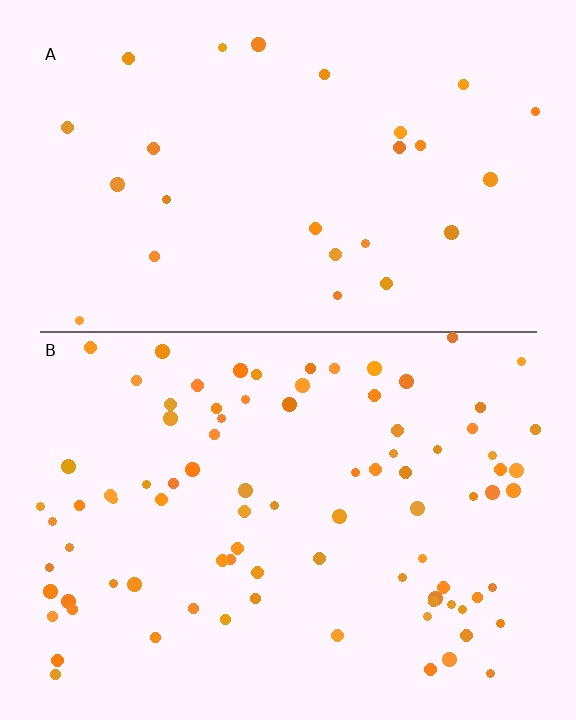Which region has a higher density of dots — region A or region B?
B (the bottom).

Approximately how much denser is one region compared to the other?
Approximately 3.3× — region B over region A.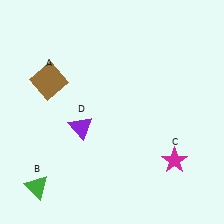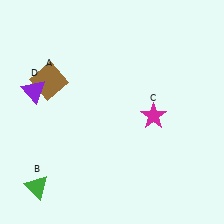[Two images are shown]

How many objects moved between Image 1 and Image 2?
2 objects moved between the two images.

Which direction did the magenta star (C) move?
The magenta star (C) moved up.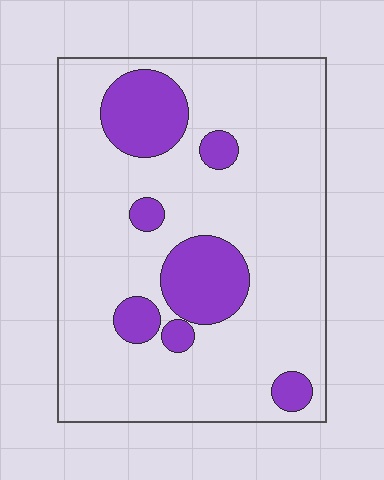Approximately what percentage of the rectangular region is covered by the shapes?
Approximately 20%.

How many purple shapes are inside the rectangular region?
7.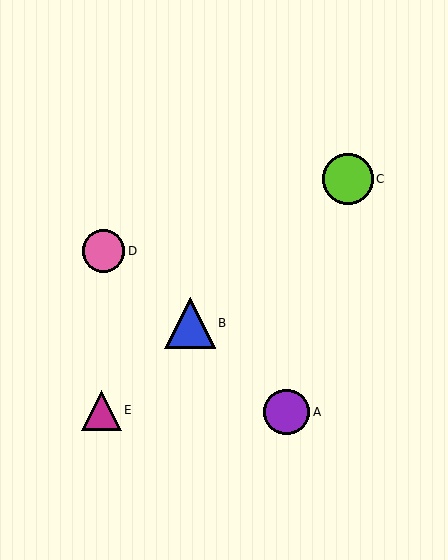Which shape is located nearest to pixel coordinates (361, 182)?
The lime circle (labeled C) at (348, 179) is nearest to that location.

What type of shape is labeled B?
Shape B is a blue triangle.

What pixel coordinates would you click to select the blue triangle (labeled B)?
Click at (190, 323) to select the blue triangle B.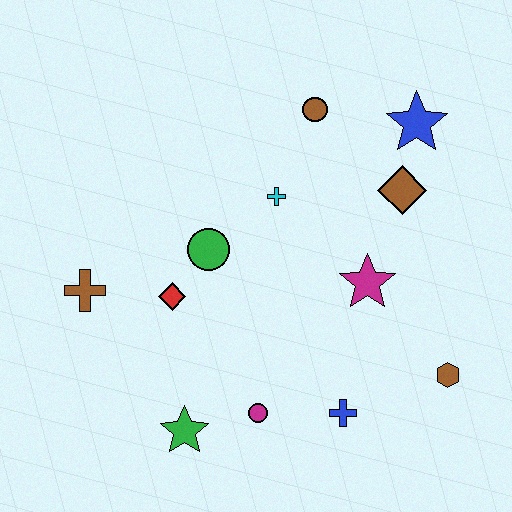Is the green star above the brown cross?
No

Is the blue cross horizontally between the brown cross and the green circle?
No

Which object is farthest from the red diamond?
The blue star is farthest from the red diamond.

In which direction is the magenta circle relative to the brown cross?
The magenta circle is to the right of the brown cross.